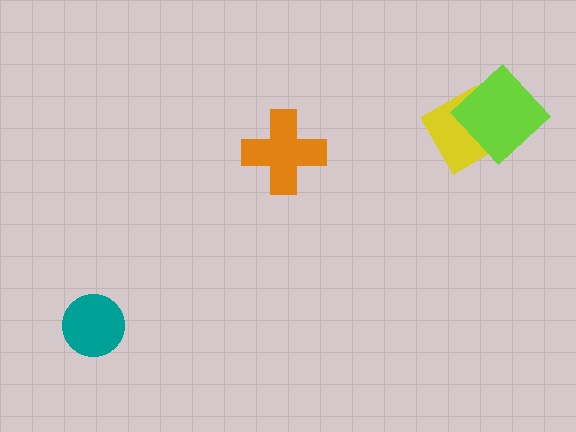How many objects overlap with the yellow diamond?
1 object overlaps with the yellow diamond.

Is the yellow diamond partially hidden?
Yes, it is partially covered by another shape.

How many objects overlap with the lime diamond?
1 object overlaps with the lime diamond.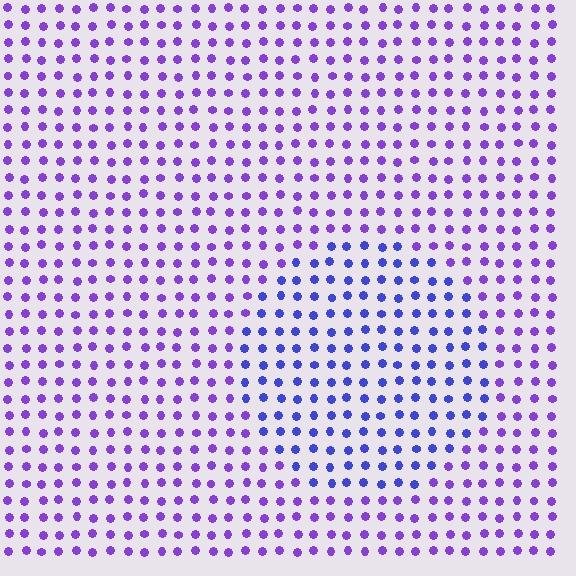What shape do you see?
I see a circle.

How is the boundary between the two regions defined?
The boundary is defined purely by a slight shift in hue (about 32 degrees). Spacing, size, and orientation are identical on both sides.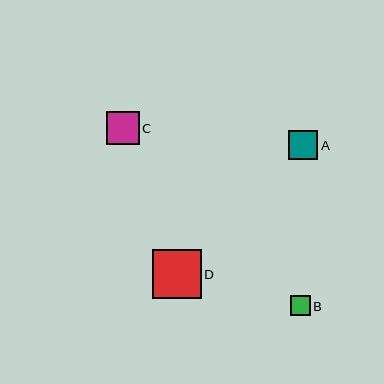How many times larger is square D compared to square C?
Square D is approximately 1.5 times the size of square C.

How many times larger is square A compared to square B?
Square A is approximately 1.4 times the size of square B.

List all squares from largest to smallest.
From largest to smallest: D, C, A, B.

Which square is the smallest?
Square B is the smallest with a size of approximately 20 pixels.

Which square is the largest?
Square D is the largest with a size of approximately 49 pixels.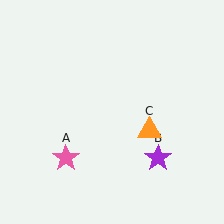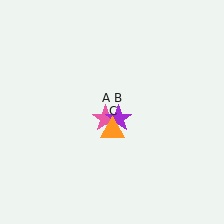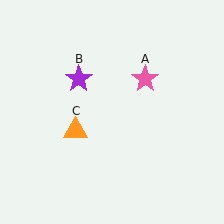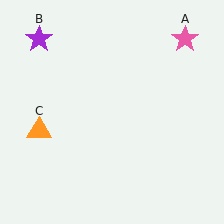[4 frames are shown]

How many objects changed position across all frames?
3 objects changed position: pink star (object A), purple star (object B), orange triangle (object C).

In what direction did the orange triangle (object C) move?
The orange triangle (object C) moved left.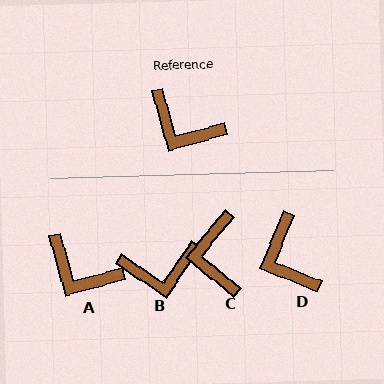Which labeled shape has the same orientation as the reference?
A.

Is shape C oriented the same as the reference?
No, it is off by about 55 degrees.